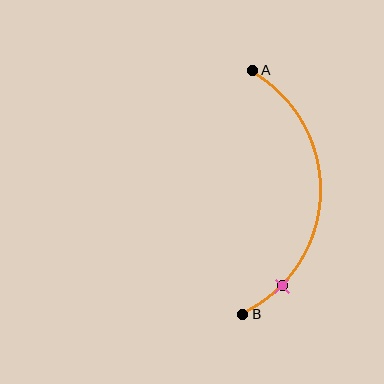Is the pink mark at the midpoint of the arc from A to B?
No. The pink mark lies on the arc but is closer to endpoint B. The arc midpoint would be at the point on the curve equidistant along the arc from both A and B.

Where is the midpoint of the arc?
The arc midpoint is the point on the curve farthest from the straight line joining A and B. It sits to the right of that line.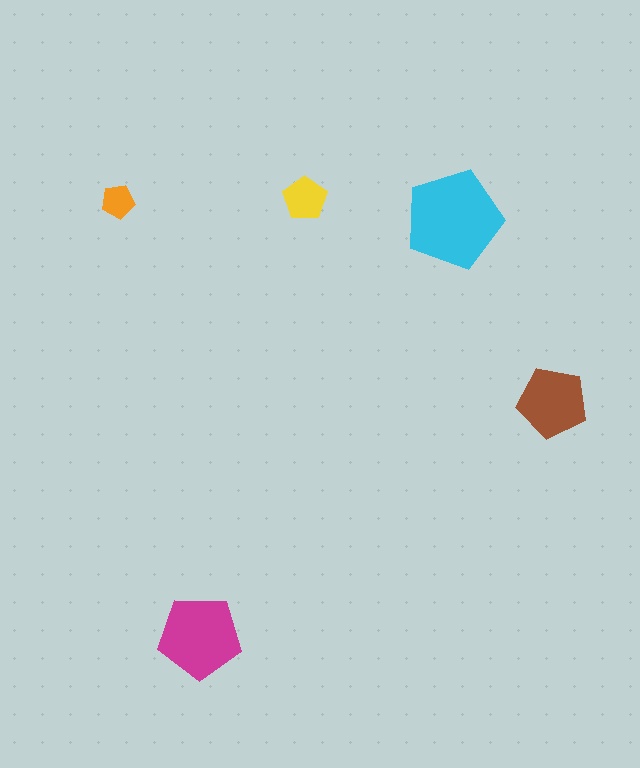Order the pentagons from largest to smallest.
the cyan one, the magenta one, the brown one, the yellow one, the orange one.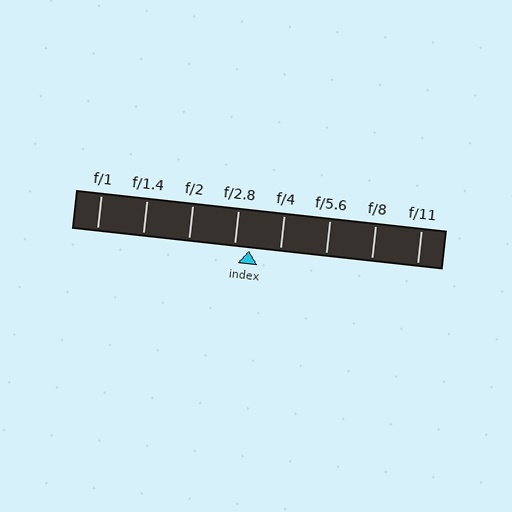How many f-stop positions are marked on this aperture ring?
There are 8 f-stop positions marked.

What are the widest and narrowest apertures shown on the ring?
The widest aperture shown is f/1 and the narrowest is f/11.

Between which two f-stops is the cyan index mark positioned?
The index mark is between f/2.8 and f/4.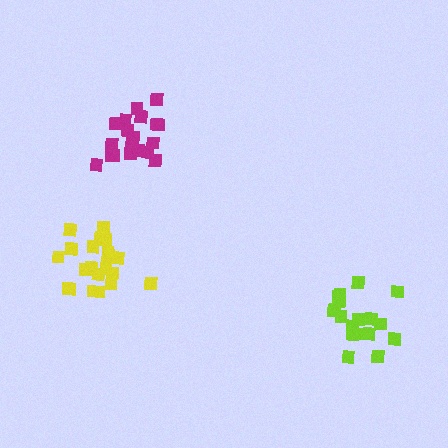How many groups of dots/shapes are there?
There are 3 groups.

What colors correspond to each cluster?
The clusters are colored: lime, yellow, magenta.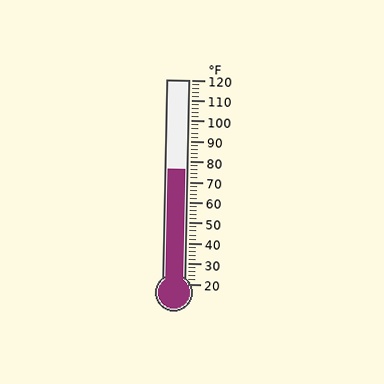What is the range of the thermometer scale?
The thermometer scale ranges from 20°F to 120°F.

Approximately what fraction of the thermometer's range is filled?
The thermometer is filled to approximately 55% of its range.